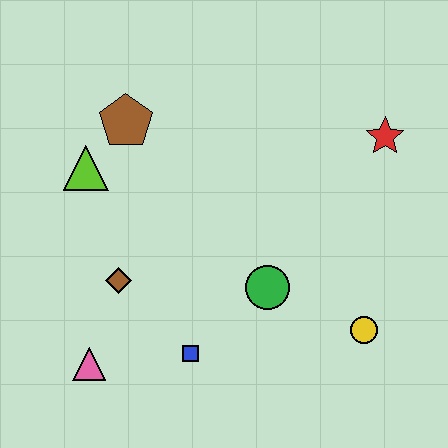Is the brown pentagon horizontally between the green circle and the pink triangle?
Yes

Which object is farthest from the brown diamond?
The red star is farthest from the brown diamond.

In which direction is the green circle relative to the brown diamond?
The green circle is to the right of the brown diamond.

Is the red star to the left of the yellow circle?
No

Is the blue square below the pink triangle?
No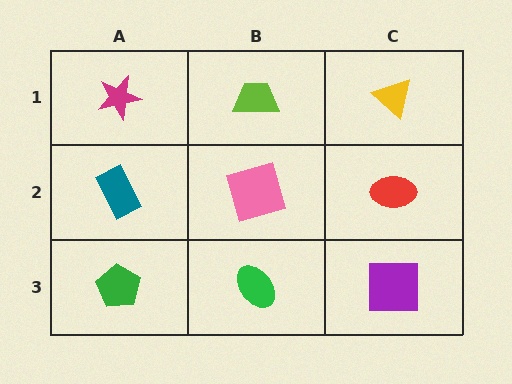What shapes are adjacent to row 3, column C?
A red ellipse (row 2, column C), a green ellipse (row 3, column B).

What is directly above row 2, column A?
A magenta star.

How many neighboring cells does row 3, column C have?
2.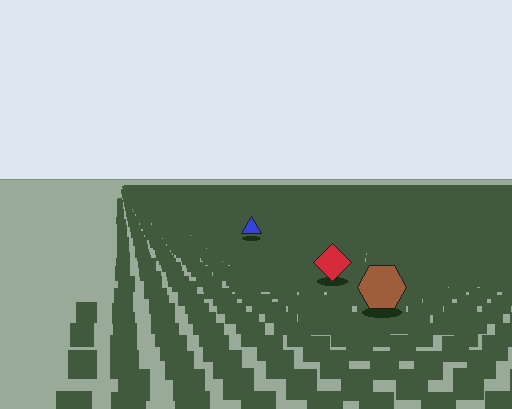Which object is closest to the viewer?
The brown hexagon is closest. The texture marks near it are larger and more spread out.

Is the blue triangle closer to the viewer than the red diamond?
No. The red diamond is closer — you can tell from the texture gradient: the ground texture is coarser near it.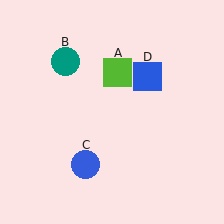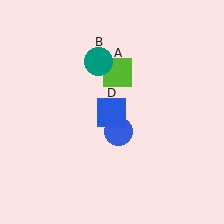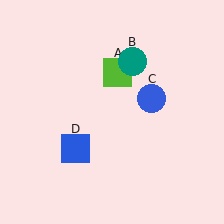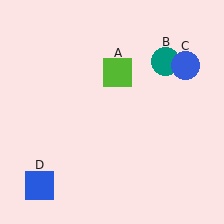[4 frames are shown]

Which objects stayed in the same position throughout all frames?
Lime square (object A) remained stationary.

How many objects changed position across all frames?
3 objects changed position: teal circle (object B), blue circle (object C), blue square (object D).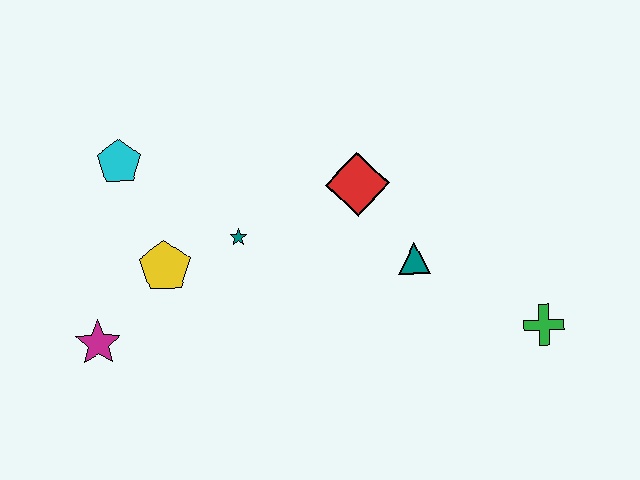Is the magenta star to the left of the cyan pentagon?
Yes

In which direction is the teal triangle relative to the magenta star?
The teal triangle is to the right of the magenta star.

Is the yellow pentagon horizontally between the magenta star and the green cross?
Yes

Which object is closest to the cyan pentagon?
The yellow pentagon is closest to the cyan pentagon.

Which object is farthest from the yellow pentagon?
The green cross is farthest from the yellow pentagon.